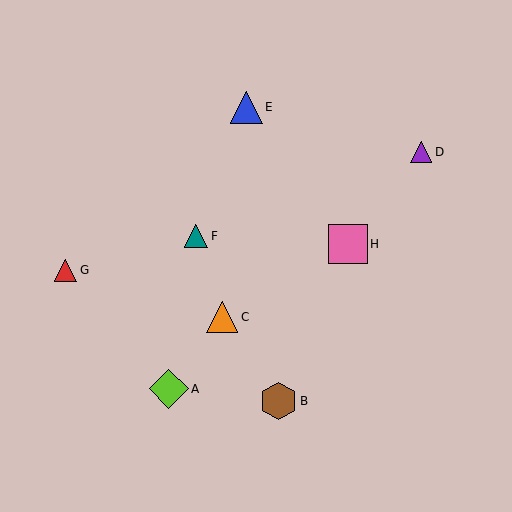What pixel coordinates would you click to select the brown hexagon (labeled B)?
Click at (279, 401) to select the brown hexagon B.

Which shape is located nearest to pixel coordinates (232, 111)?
The blue triangle (labeled E) at (246, 107) is nearest to that location.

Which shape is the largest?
The pink square (labeled H) is the largest.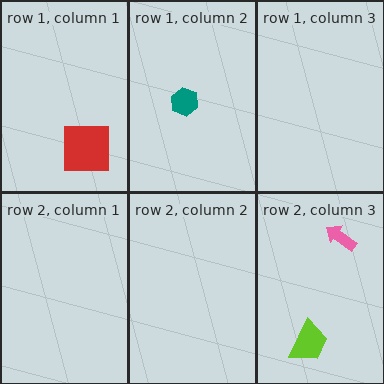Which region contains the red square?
The row 1, column 1 region.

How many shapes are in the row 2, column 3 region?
2.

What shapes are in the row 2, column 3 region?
The lime trapezoid, the pink arrow.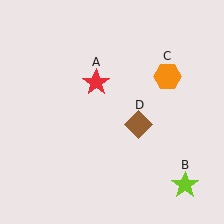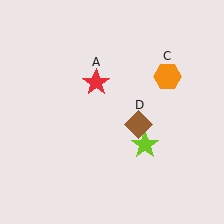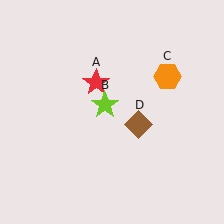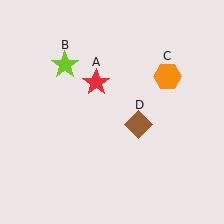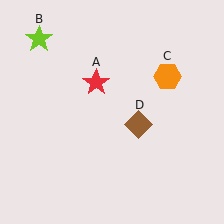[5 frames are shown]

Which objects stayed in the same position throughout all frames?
Red star (object A) and orange hexagon (object C) and brown diamond (object D) remained stationary.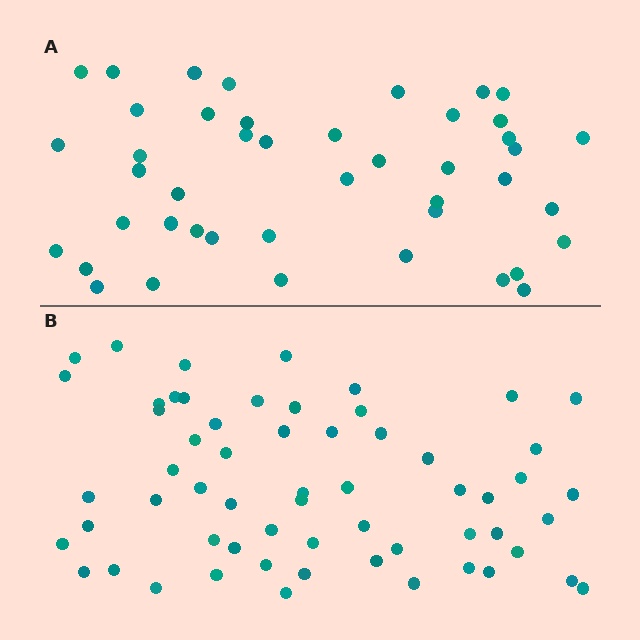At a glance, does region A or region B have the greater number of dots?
Region B (the bottom region) has more dots.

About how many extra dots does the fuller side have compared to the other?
Region B has approximately 15 more dots than region A.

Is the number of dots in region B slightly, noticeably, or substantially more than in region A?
Region B has noticeably more, but not dramatically so. The ratio is roughly 1.4 to 1.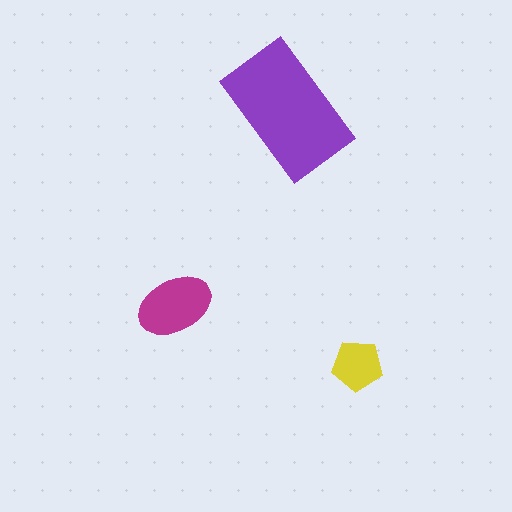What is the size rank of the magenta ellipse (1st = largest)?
2nd.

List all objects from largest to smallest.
The purple rectangle, the magenta ellipse, the yellow pentagon.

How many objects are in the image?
There are 3 objects in the image.